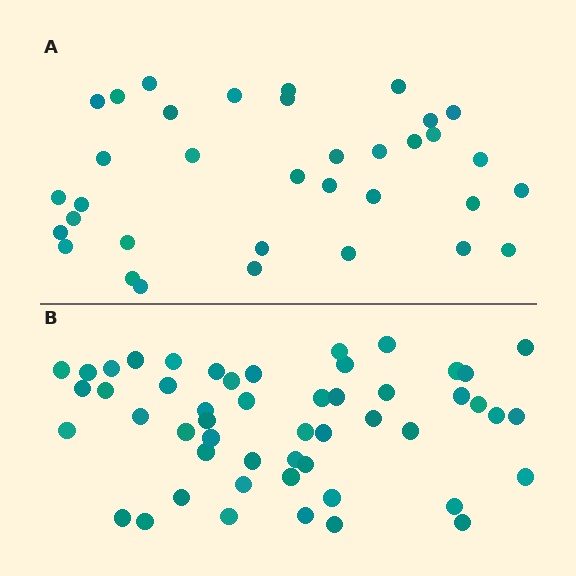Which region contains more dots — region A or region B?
Region B (the bottom region) has more dots.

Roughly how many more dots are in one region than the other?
Region B has approximately 15 more dots than region A.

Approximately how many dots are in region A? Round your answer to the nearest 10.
About 40 dots. (The exact count is 35, which rounds to 40.)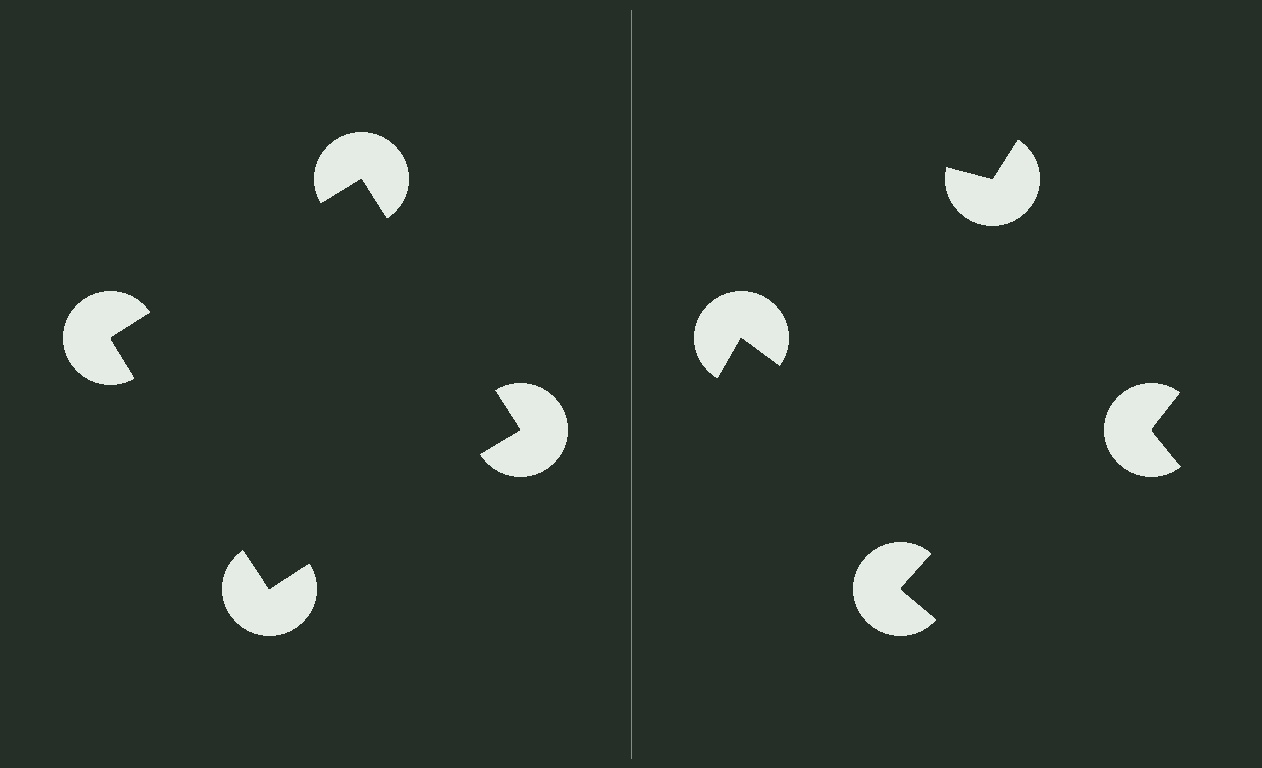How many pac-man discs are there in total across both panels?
8 — 4 on each side.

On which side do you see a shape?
An illusory square appears on the left side. On the right side the wedge cuts are rotated, so no coherent shape forms.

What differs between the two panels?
The pac-man discs are positioned identically on both sides; only the wedge orientations differ. On the left they align to a square; on the right they are misaligned.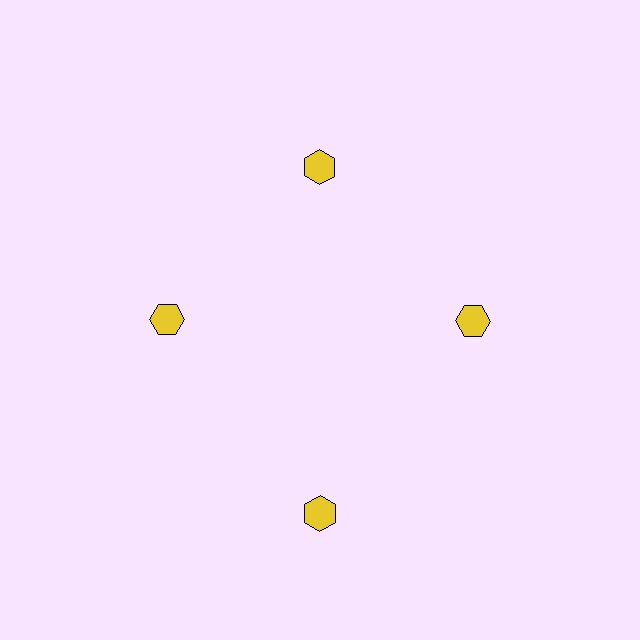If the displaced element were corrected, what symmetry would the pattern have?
It would have 4-fold rotational symmetry — the pattern would map onto itself every 90 degrees.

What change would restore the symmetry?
The symmetry would be restored by moving it inward, back onto the ring so that all 4 hexagons sit at equal angles and equal distance from the center.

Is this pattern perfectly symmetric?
No. The 4 yellow hexagons are arranged in a ring, but one element near the 6 o'clock position is pushed outward from the center, breaking the 4-fold rotational symmetry.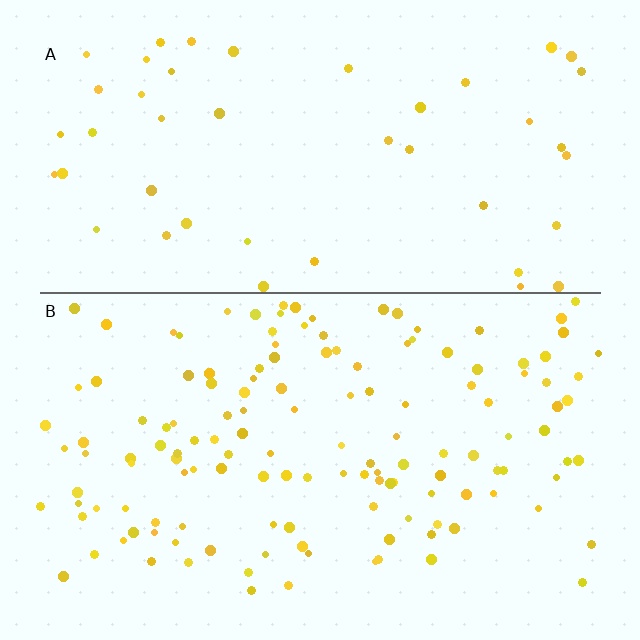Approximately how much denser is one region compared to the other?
Approximately 3.0× — region B over region A.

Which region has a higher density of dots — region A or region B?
B (the bottom).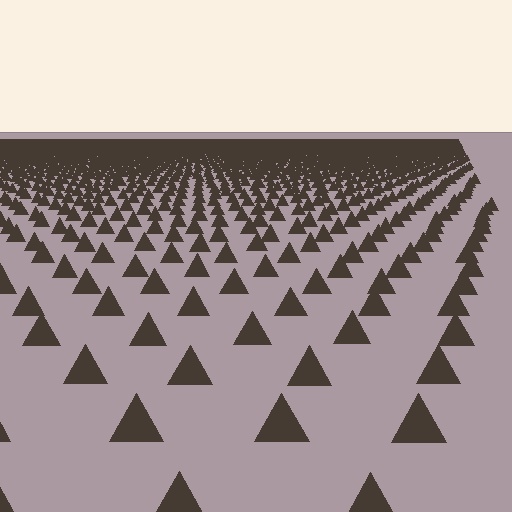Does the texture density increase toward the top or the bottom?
Density increases toward the top.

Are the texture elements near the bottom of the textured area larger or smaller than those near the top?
Larger. Near the bottom, elements are closer to the viewer and appear at a bigger on-screen size.